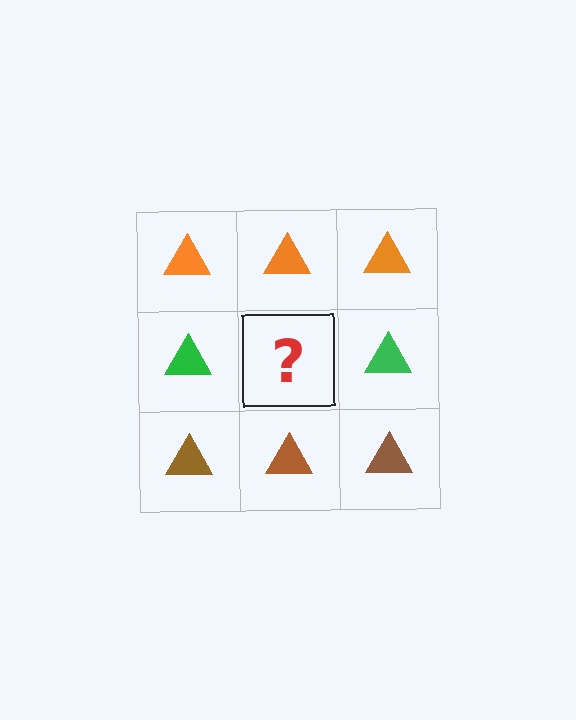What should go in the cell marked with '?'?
The missing cell should contain a green triangle.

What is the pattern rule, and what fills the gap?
The rule is that each row has a consistent color. The gap should be filled with a green triangle.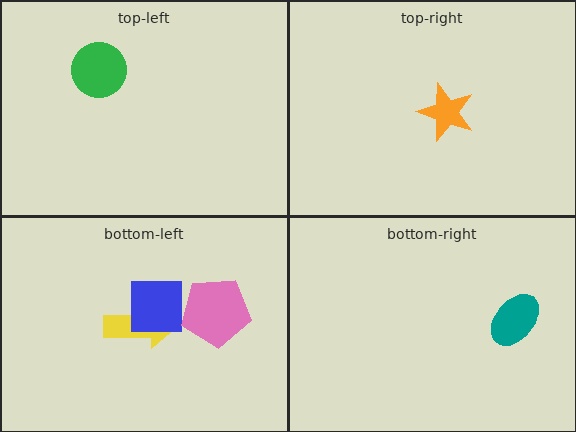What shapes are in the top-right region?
The orange star.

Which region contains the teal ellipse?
The bottom-right region.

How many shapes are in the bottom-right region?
1.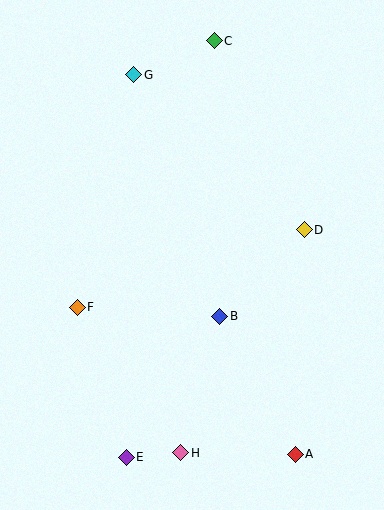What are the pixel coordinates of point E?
Point E is at (126, 457).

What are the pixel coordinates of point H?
Point H is at (181, 453).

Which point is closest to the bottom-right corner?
Point A is closest to the bottom-right corner.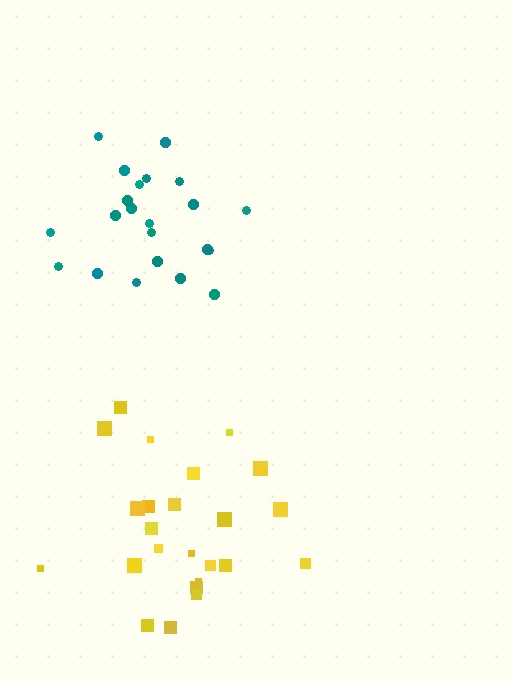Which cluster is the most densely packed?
Teal.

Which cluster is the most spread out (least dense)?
Yellow.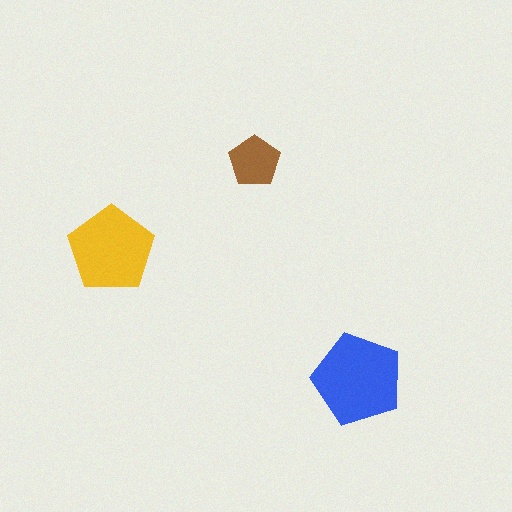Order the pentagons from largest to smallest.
the blue one, the yellow one, the brown one.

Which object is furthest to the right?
The blue pentagon is rightmost.